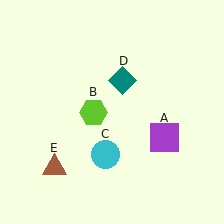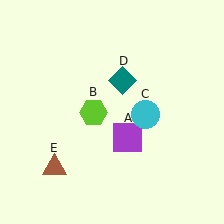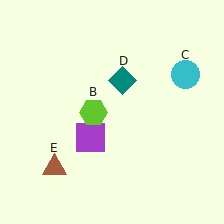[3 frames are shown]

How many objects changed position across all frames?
2 objects changed position: purple square (object A), cyan circle (object C).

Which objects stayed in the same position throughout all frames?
Lime hexagon (object B) and teal diamond (object D) and brown triangle (object E) remained stationary.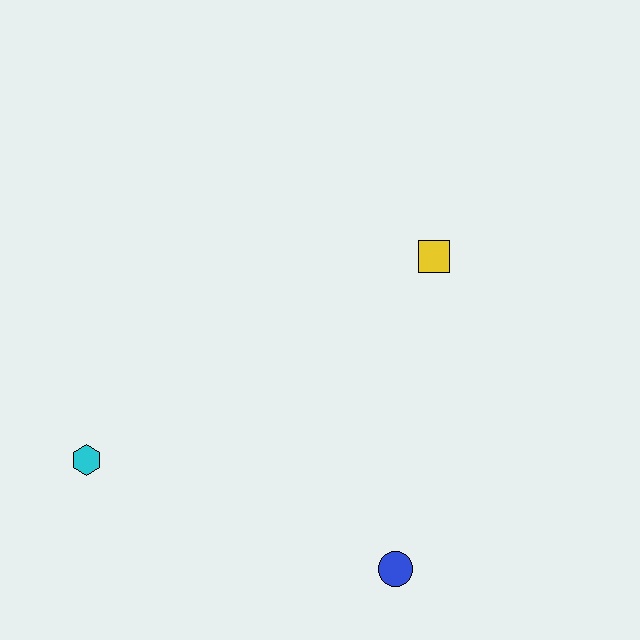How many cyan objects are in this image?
There is 1 cyan object.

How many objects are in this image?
There are 3 objects.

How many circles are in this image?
There is 1 circle.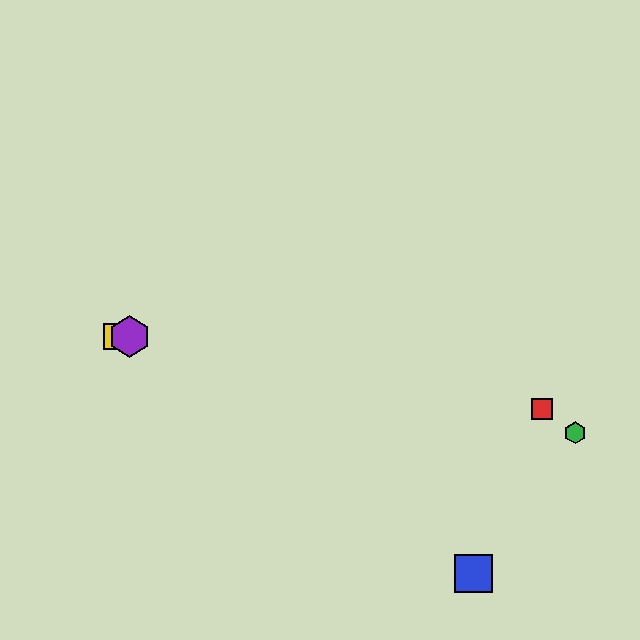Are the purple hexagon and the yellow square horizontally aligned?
Yes, both are at y≈337.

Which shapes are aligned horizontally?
The yellow square, the purple hexagon are aligned horizontally.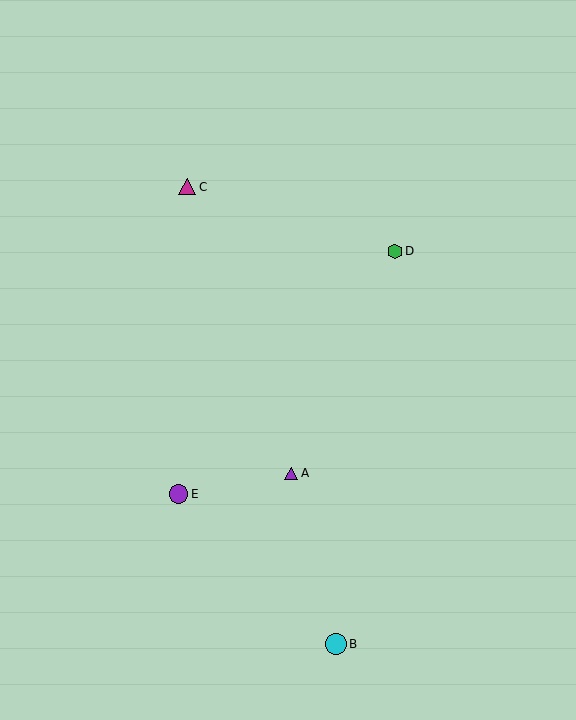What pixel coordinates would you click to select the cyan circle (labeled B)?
Click at (336, 644) to select the cyan circle B.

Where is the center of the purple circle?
The center of the purple circle is at (179, 494).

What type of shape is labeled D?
Shape D is a green hexagon.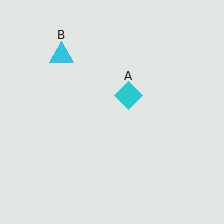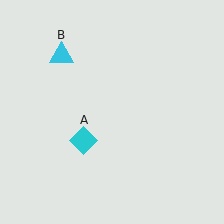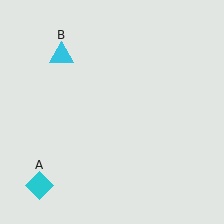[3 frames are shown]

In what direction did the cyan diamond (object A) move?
The cyan diamond (object A) moved down and to the left.